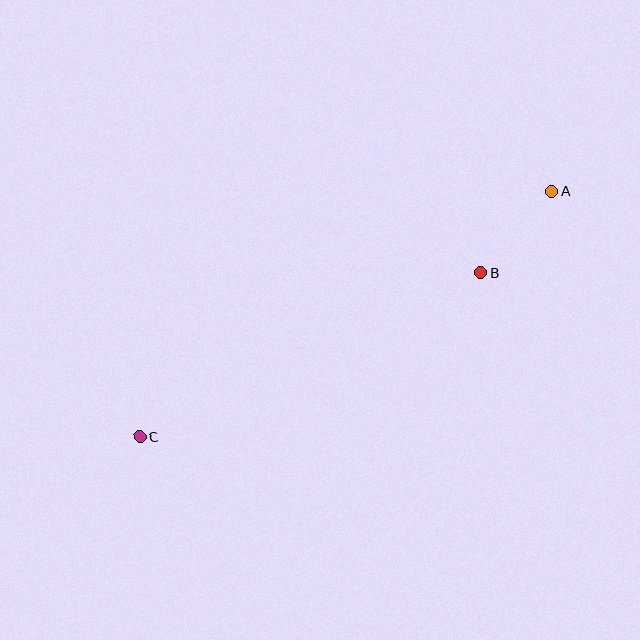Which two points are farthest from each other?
Points A and C are farthest from each other.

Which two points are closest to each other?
Points A and B are closest to each other.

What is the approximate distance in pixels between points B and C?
The distance between B and C is approximately 379 pixels.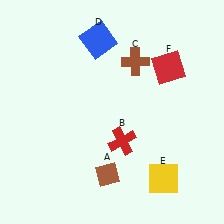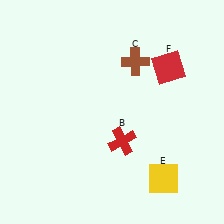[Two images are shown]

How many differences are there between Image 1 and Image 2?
There are 2 differences between the two images.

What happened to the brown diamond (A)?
The brown diamond (A) was removed in Image 2. It was in the bottom-left area of Image 1.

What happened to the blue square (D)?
The blue square (D) was removed in Image 2. It was in the top-left area of Image 1.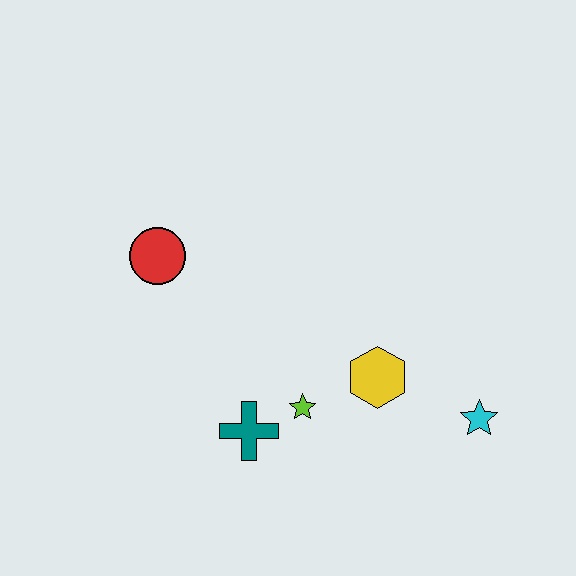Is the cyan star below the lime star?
Yes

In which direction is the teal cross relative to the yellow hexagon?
The teal cross is to the left of the yellow hexagon.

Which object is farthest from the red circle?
The cyan star is farthest from the red circle.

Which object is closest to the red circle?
The teal cross is closest to the red circle.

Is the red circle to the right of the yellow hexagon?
No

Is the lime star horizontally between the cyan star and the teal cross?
Yes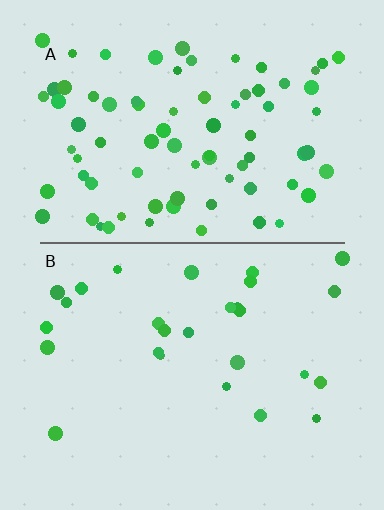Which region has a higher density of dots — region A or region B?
A (the top).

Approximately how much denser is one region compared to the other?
Approximately 3.0× — region A over region B.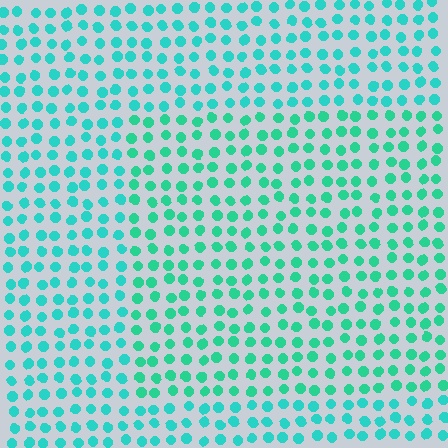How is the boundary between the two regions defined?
The boundary is defined purely by a slight shift in hue (about 18 degrees). Spacing, size, and orientation are identical on both sides.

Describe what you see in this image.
The image is filled with small cyan elements in a uniform arrangement. A rectangle-shaped region is visible where the elements are tinted to a slightly different hue, forming a subtle color boundary.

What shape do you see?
I see a rectangle.